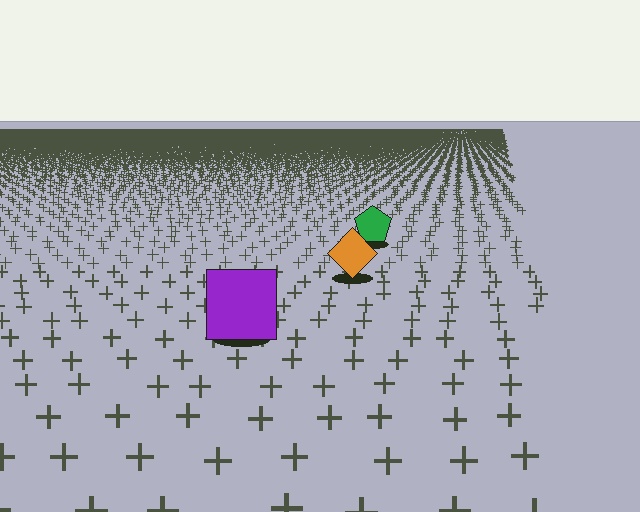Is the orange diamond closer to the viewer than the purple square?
No. The purple square is closer — you can tell from the texture gradient: the ground texture is coarser near it.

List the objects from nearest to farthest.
From nearest to farthest: the purple square, the orange diamond, the green pentagon.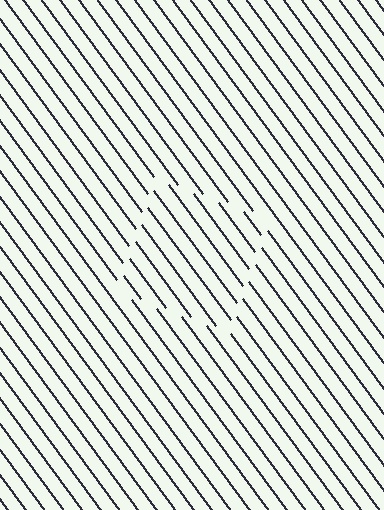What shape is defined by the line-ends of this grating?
An illusory square. The interior of the shape contains the same grating, shifted by half a period — the contour is defined by the phase discontinuity where line-ends from the inner and outer gratings abut.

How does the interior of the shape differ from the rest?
The interior of the shape contains the same grating, shifted by half a period — the contour is defined by the phase discontinuity where line-ends from the inner and outer gratings abut.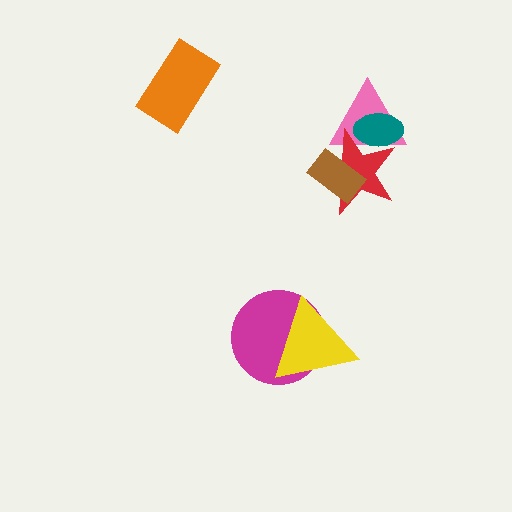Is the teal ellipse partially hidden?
Yes, it is partially covered by another shape.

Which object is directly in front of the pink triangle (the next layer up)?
The teal ellipse is directly in front of the pink triangle.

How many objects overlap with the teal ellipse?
2 objects overlap with the teal ellipse.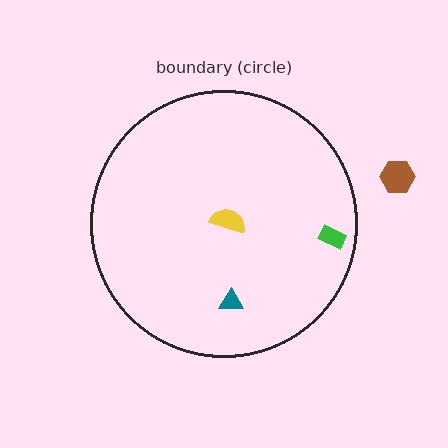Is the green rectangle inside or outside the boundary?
Inside.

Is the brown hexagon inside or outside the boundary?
Outside.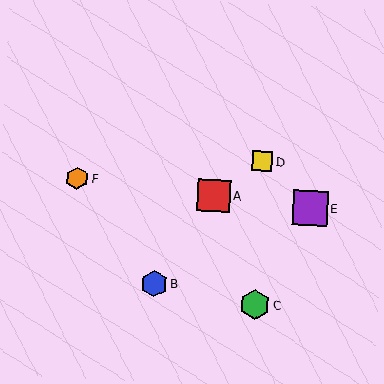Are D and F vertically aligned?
No, D is at x≈263 and F is at x≈77.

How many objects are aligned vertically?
2 objects (C, D) are aligned vertically.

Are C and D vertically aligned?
Yes, both are at x≈255.